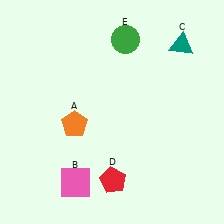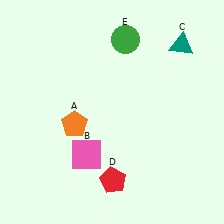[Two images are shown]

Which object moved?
The pink square (B) moved up.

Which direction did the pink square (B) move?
The pink square (B) moved up.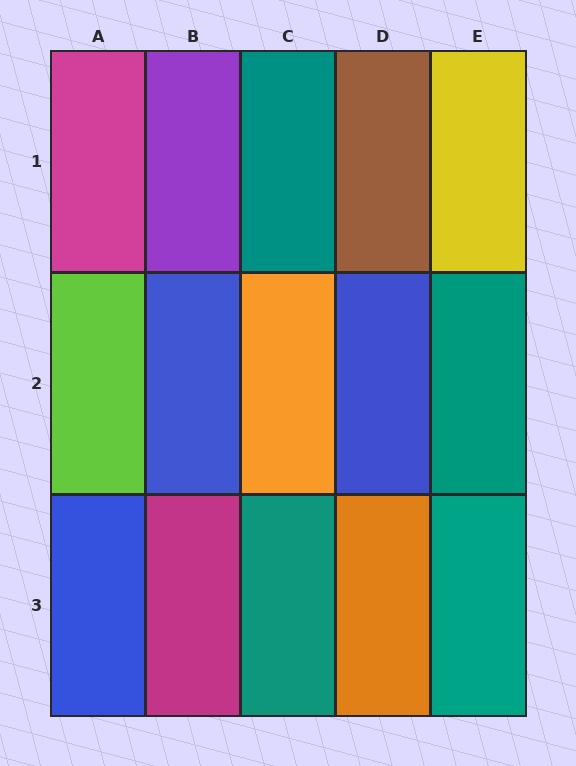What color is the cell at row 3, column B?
Magenta.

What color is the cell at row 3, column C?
Teal.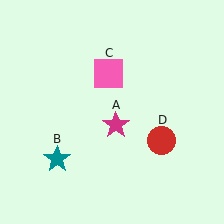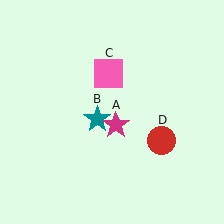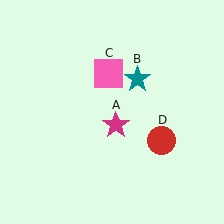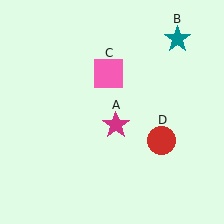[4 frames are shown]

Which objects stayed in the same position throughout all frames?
Magenta star (object A) and pink square (object C) and red circle (object D) remained stationary.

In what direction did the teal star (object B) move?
The teal star (object B) moved up and to the right.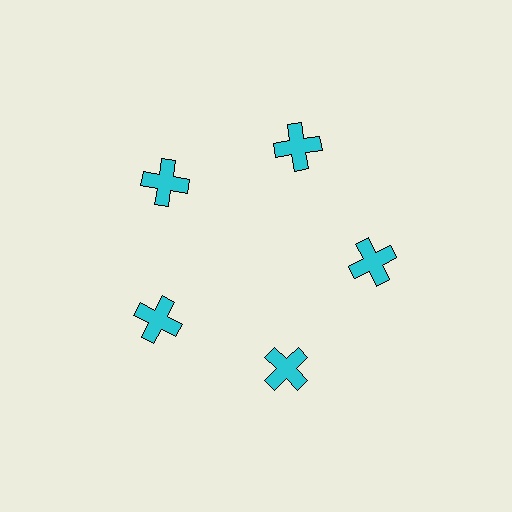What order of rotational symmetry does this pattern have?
This pattern has 5-fold rotational symmetry.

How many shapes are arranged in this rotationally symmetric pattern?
There are 5 shapes, arranged in 5 groups of 1.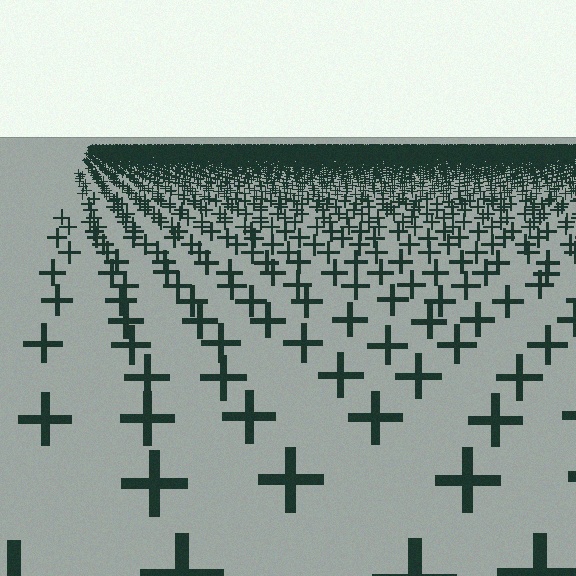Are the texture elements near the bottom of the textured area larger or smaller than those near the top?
Larger. Near the bottom, elements are closer to the viewer and appear at a bigger on-screen size.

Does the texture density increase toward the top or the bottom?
Density increases toward the top.